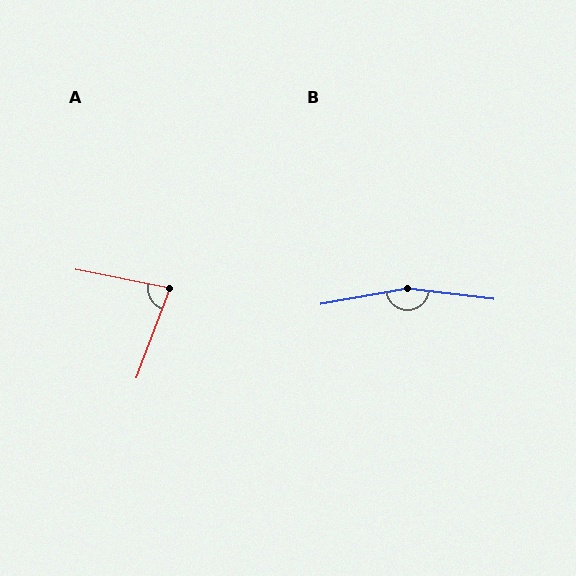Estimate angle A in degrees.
Approximately 80 degrees.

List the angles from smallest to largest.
A (80°), B (163°).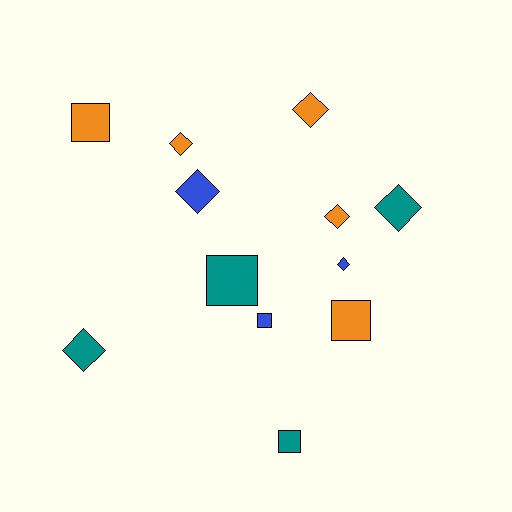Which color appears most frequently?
Orange, with 5 objects.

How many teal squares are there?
There are 2 teal squares.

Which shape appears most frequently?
Diamond, with 7 objects.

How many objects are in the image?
There are 12 objects.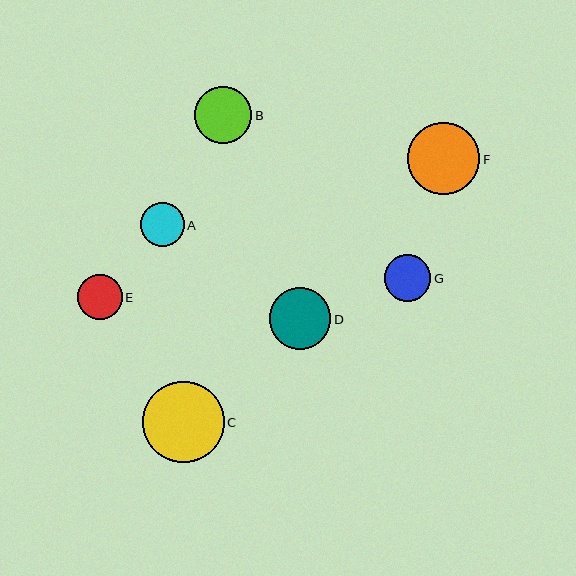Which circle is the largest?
Circle C is the largest with a size of approximately 81 pixels.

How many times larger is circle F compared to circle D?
Circle F is approximately 1.2 times the size of circle D.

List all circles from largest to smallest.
From largest to smallest: C, F, D, B, G, E, A.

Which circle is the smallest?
Circle A is the smallest with a size of approximately 44 pixels.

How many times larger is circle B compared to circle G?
Circle B is approximately 1.2 times the size of circle G.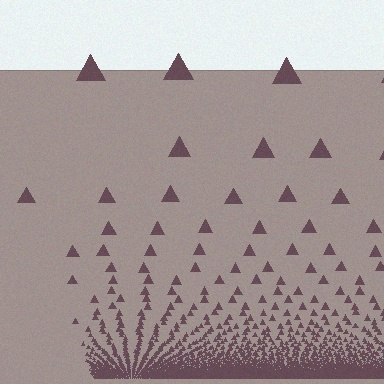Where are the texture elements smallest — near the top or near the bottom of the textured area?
Near the bottom.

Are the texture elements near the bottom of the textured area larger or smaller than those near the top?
Smaller. The gradient is inverted — elements near the bottom are smaller and denser.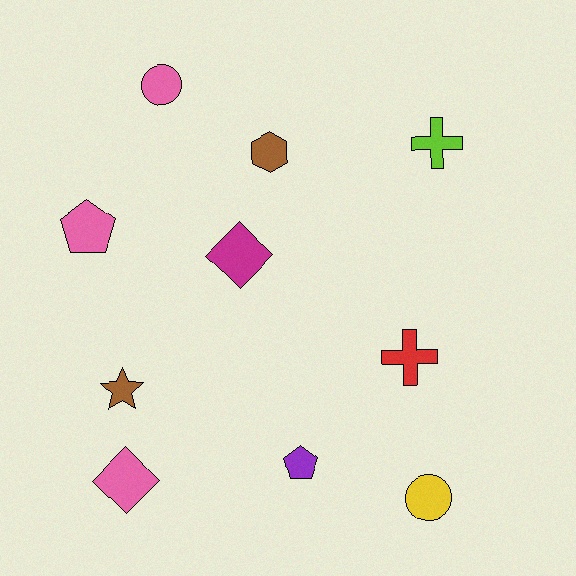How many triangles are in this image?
There are no triangles.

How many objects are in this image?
There are 10 objects.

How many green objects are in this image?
There are no green objects.